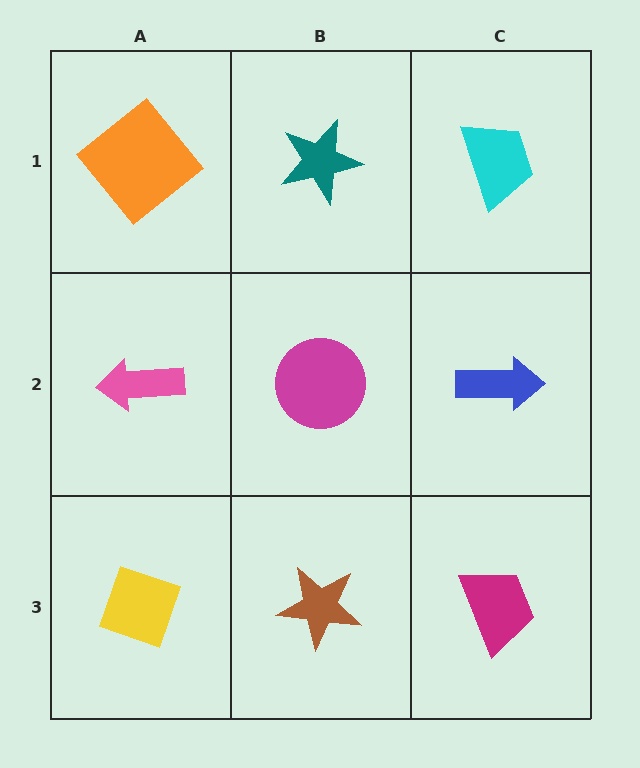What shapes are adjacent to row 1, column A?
A pink arrow (row 2, column A), a teal star (row 1, column B).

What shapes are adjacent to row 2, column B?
A teal star (row 1, column B), a brown star (row 3, column B), a pink arrow (row 2, column A), a blue arrow (row 2, column C).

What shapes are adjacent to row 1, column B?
A magenta circle (row 2, column B), an orange diamond (row 1, column A), a cyan trapezoid (row 1, column C).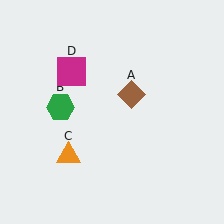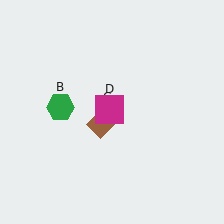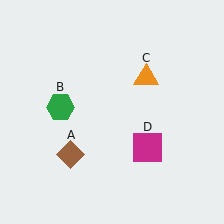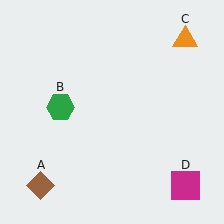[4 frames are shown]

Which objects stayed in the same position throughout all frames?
Green hexagon (object B) remained stationary.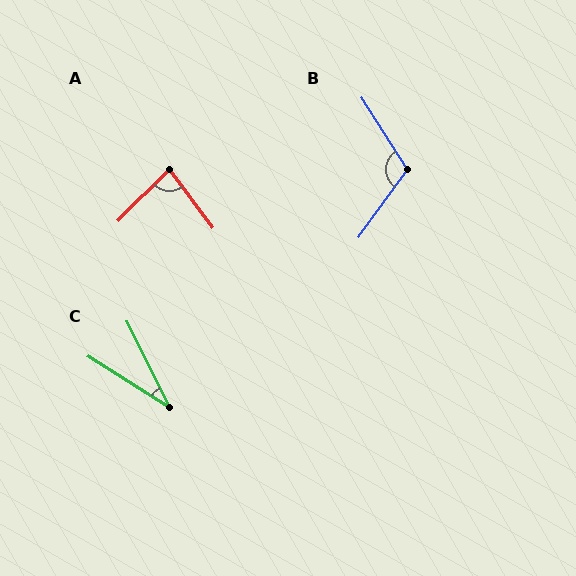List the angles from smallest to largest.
C (31°), A (82°), B (112°).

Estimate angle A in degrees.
Approximately 82 degrees.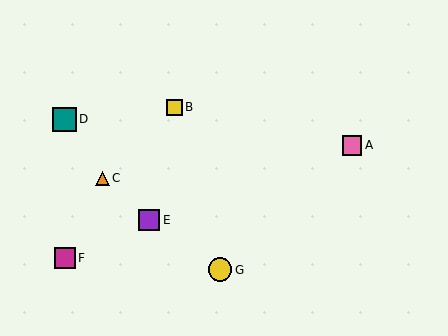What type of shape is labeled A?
Shape A is a pink square.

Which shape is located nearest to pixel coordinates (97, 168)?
The orange triangle (labeled C) at (102, 178) is nearest to that location.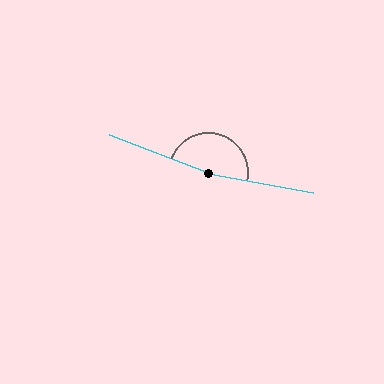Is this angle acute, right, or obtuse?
It is obtuse.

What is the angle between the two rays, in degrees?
Approximately 169 degrees.